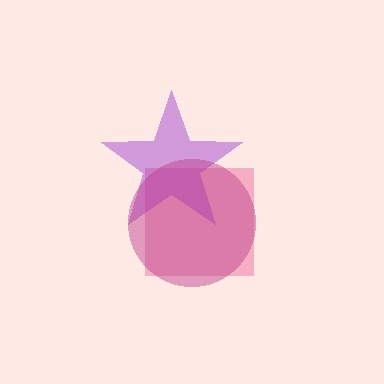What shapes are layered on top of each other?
The layered shapes are: a pink square, a purple star, a magenta circle.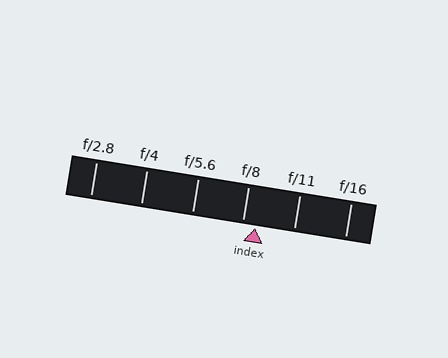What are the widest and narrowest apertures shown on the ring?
The widest aperture shown is f/2.8 and the narrowest is f/16.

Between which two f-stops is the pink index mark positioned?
The index mark is between f/8 and f/11.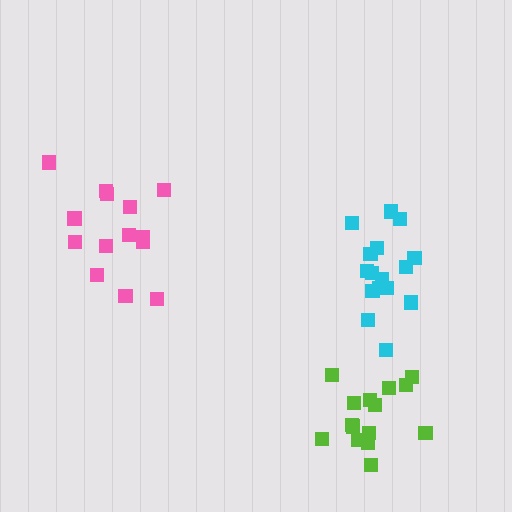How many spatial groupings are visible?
There are 3 spatial groupings.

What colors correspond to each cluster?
The clusters are colored: cyan, pink, lime.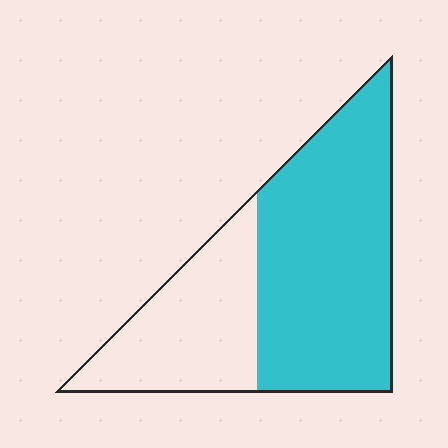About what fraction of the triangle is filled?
About five eighths (5/8).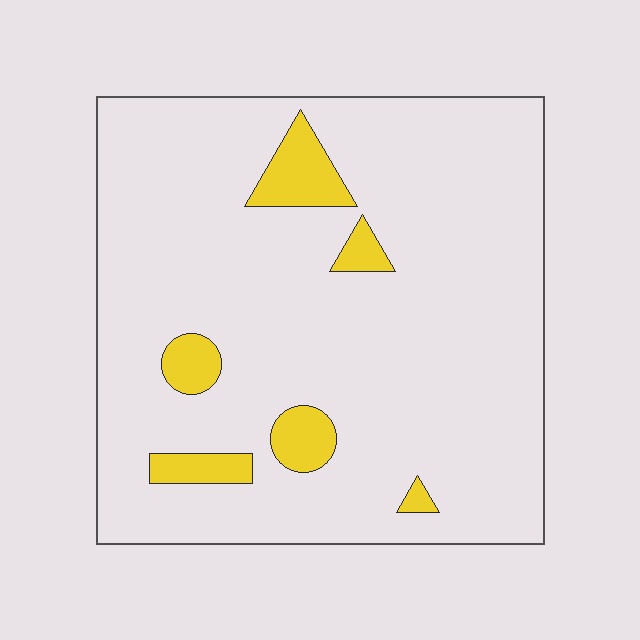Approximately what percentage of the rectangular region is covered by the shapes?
Approximately 10%.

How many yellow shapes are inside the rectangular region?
6.